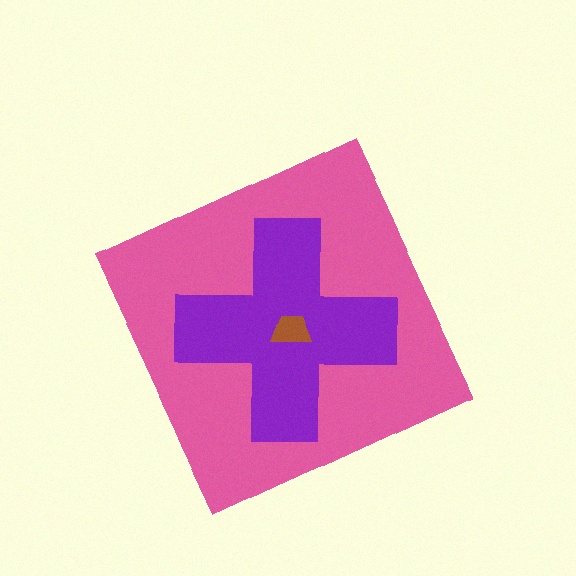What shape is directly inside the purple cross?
The brown trapezoid.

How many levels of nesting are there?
3.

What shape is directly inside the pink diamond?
The purple cross.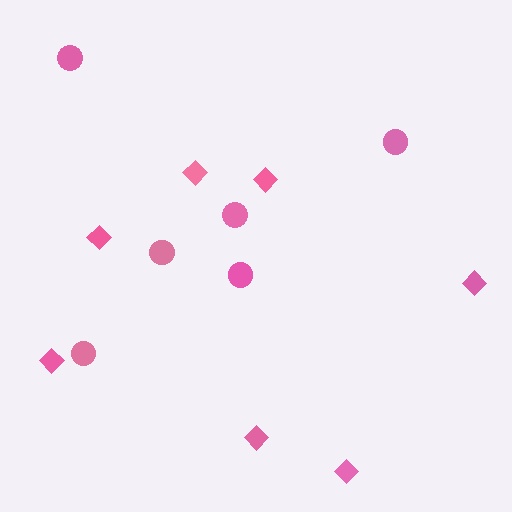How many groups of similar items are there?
There are 2 groups: one group of diamonds (7) and one group of circles (6).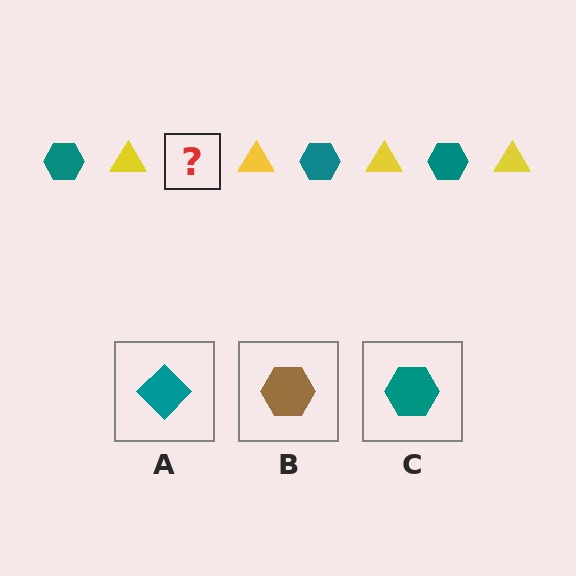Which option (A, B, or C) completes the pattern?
C.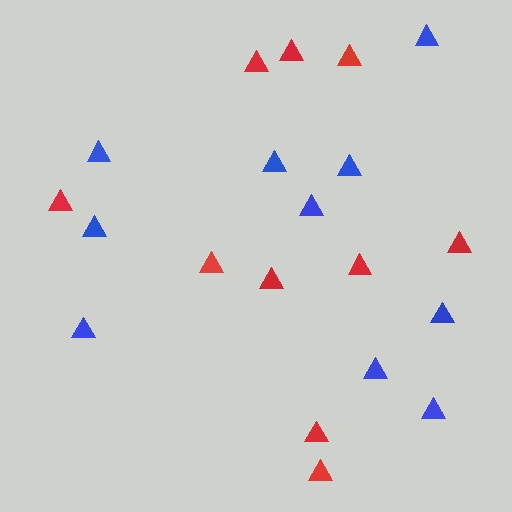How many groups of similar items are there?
There are 2 groups: one group of red triangles (10) and one group of blue triangles (10).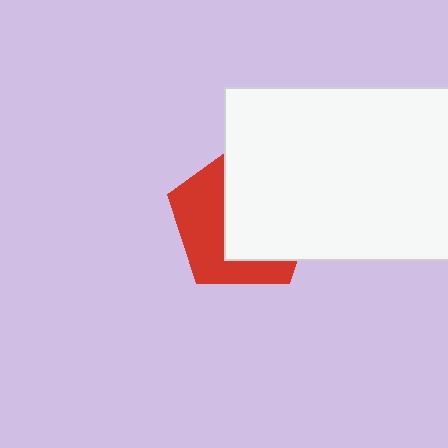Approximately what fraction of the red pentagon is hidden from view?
Roughly 58% of the red pentagon is hidden behind the white rectangle.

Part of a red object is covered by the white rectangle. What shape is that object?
It is a pentagon.